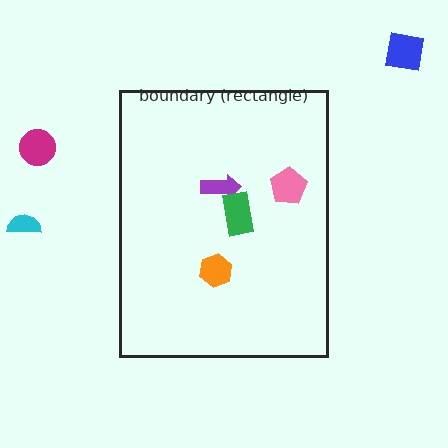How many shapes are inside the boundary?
4 inside, 3 outside.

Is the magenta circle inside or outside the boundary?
Outside.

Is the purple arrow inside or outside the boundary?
Inside.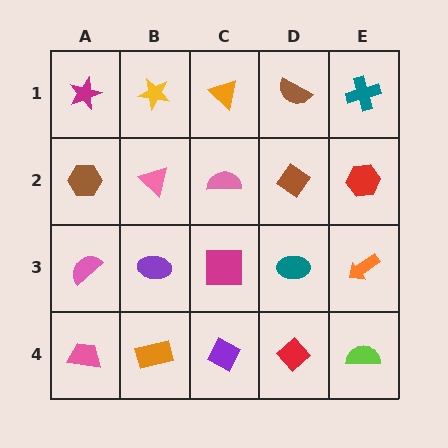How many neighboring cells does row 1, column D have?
3.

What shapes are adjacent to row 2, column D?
A brown semicircle (row 1, column D), a teal ellipse (row 3, column D), a pink semicircle (row 2, column C), a red hexagon (row 2, column E).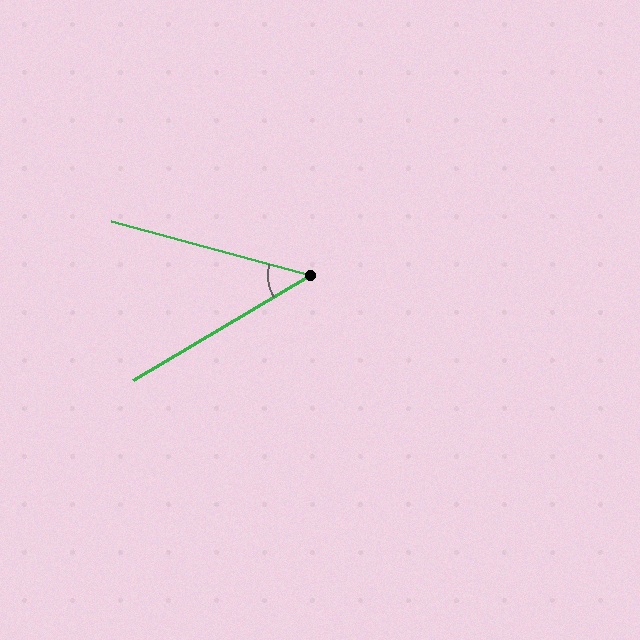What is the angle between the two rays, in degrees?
Approximately 46 degrees.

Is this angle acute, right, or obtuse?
It is acute.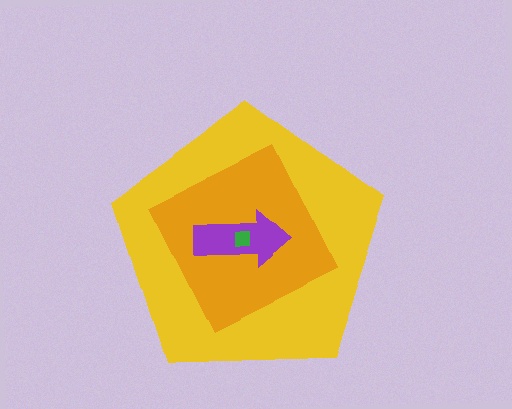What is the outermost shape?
The yellow pentagon.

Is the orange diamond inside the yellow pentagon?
Yes.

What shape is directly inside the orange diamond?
The purple arrow.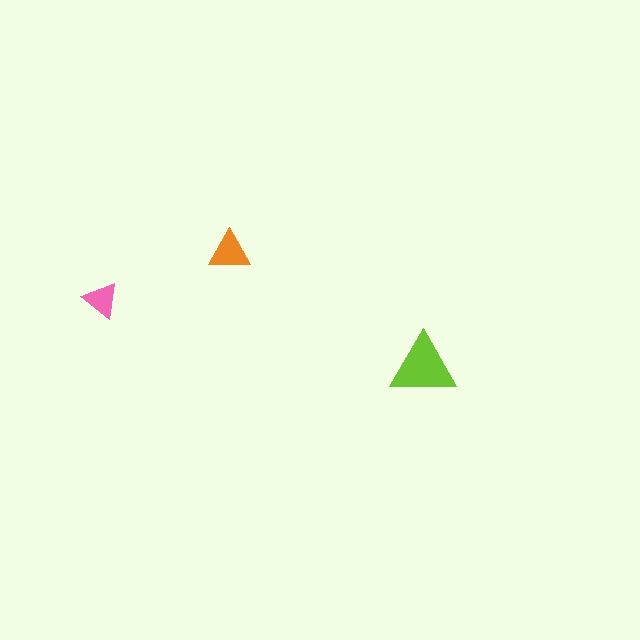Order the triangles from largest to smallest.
the lime one, the orange one, the pink one.